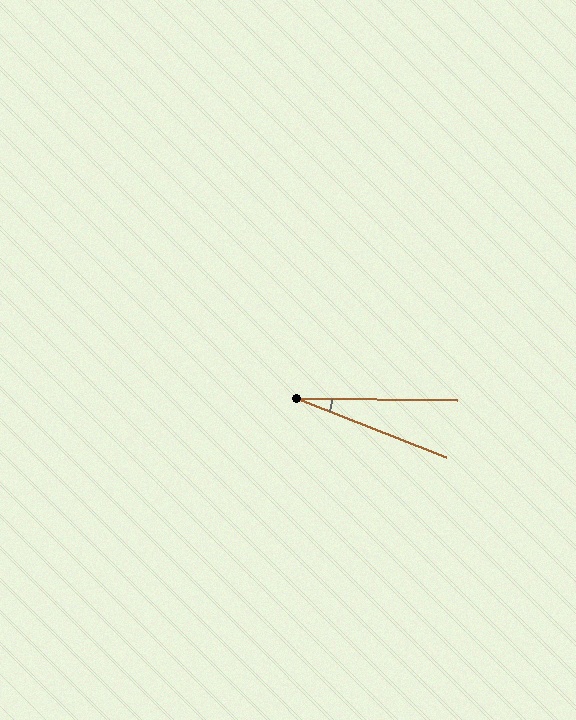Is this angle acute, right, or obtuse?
It is acute.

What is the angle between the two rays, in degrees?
Approximately 21 degrees.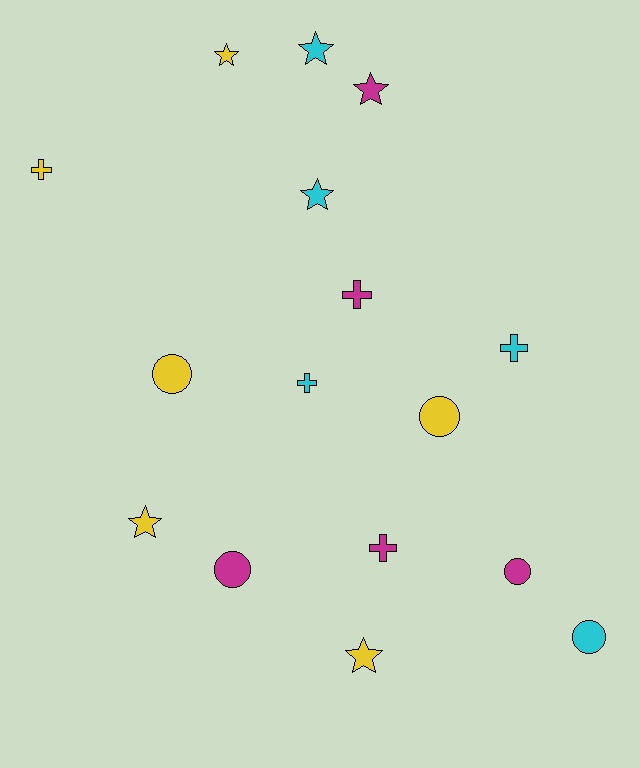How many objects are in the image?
There are 16 objects.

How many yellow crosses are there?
There is 1 yellow cross.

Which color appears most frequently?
Yellow, with 6 objects.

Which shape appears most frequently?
Star, with 6 objects.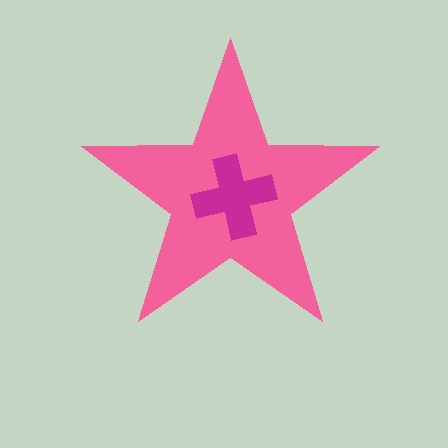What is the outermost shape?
The pink star.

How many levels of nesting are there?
2.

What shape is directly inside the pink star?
The magenta cross.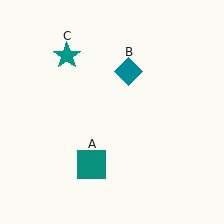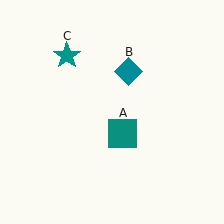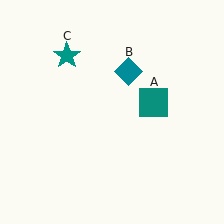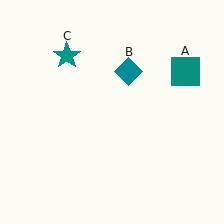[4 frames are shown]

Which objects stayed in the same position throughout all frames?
Teal diamond (object B) and teal star (object C) remained stationary.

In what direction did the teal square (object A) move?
The teal square (object A) moved up and to the right.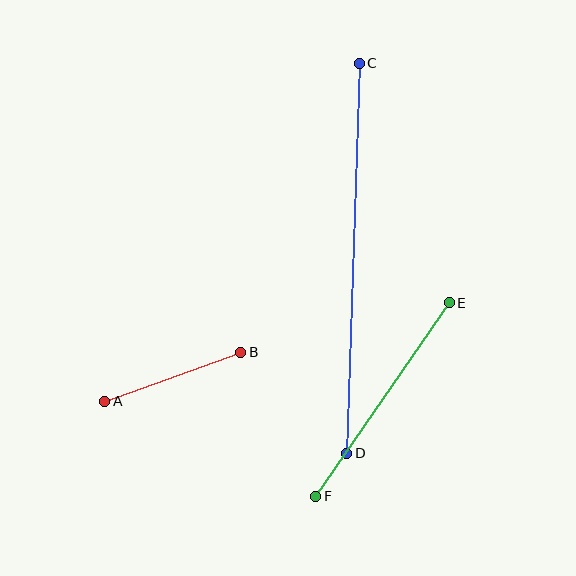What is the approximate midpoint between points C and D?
The midpoint is at approximately (353, 258) pixels.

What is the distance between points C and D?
The distance is approximately 390 pixels.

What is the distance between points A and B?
The distance is approximately 145 pixels.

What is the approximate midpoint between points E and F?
The midpoint is at approximately (382, 400) pixels.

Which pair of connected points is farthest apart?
Points C and D are farthest apart.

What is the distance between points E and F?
The distance is approximately 235 pixels.